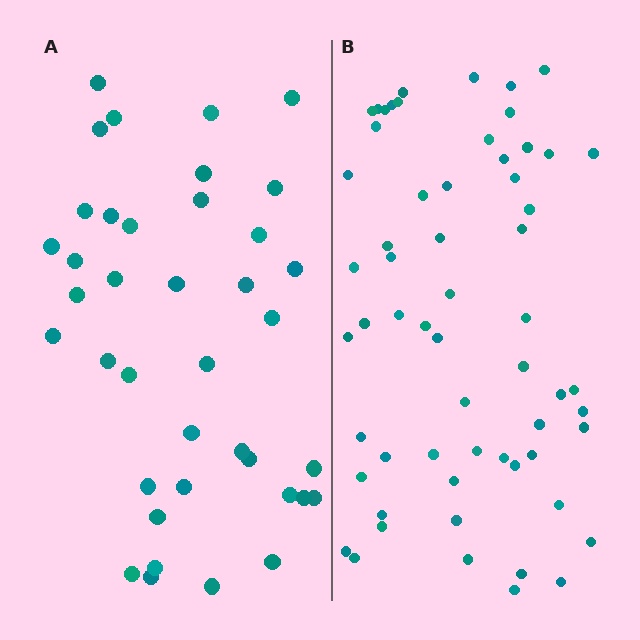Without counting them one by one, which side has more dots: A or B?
Region B (the right region) has more dots.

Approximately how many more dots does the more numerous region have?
Region B has approximately 20 more dots than region A.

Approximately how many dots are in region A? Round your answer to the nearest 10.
About 40 dots. (The exact count is 39, which rounds to 40.)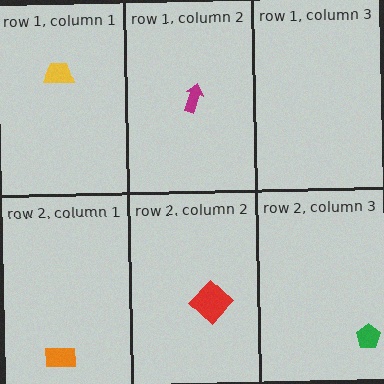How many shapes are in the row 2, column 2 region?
1.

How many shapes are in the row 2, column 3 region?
1.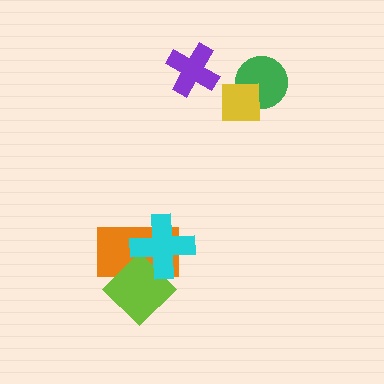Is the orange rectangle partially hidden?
Yes, it is partially covered by another shape.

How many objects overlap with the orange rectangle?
2 objects overlap with the orange rectangle.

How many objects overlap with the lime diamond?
2 objects overlap with the lime diamond.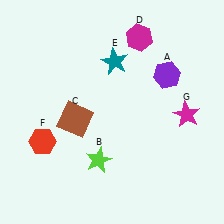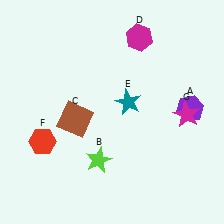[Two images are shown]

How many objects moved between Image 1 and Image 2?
2 objects moved between the two images.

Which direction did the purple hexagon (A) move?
The purple hexagon (A) moved down.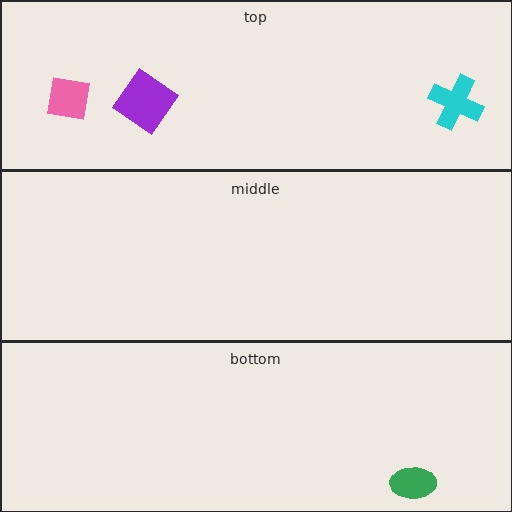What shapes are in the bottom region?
The green ellipse.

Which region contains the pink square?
The top region.